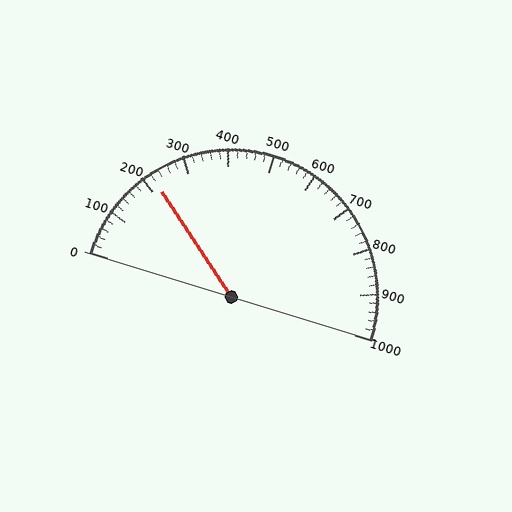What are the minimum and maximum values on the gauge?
The gauge ranges from 0 to 1000.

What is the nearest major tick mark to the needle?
The nearest major tick mark is 200.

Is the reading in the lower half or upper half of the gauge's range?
The reading is in the lower half of the range (0 to 1000).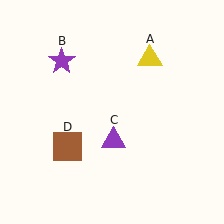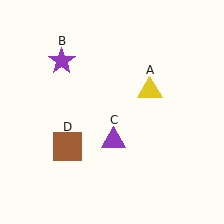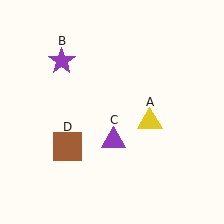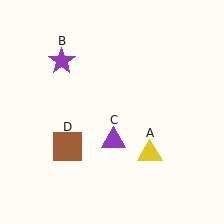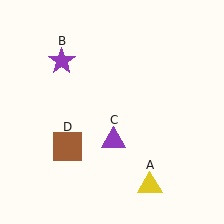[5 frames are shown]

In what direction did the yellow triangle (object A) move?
The yellow triangle (object A) moved down.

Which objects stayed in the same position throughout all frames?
Purple star (object B) and purple triangle (object C) and brown square (object D) remained stationary.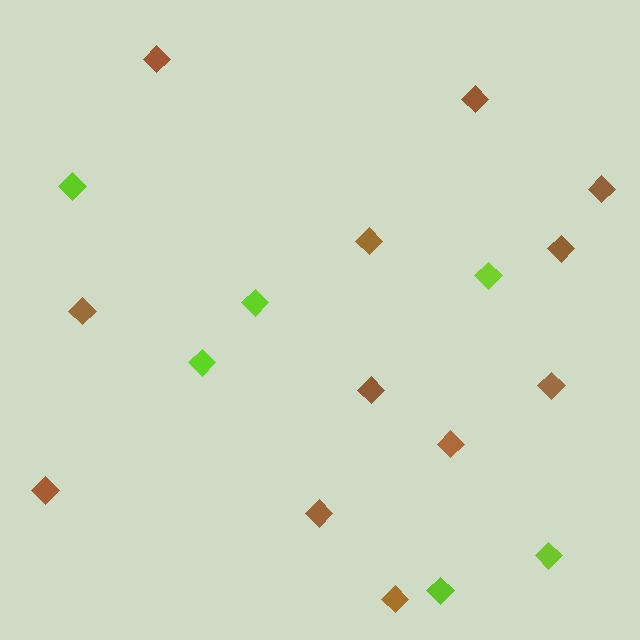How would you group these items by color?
There are 2 groups: one group of brown diamonds (12) and one group of lime diamonds (6).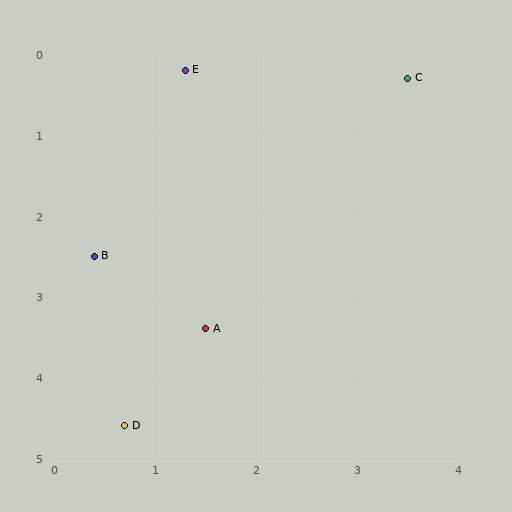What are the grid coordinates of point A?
Point A is at approximately (1.5, 3.4).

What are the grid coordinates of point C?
Point C is at approximately (3.5, 0.3).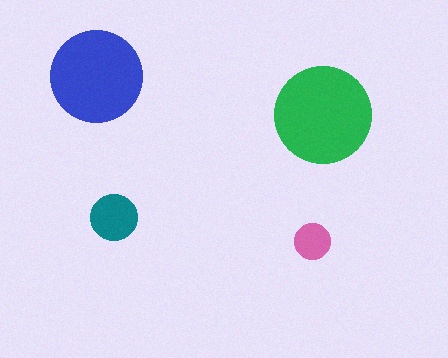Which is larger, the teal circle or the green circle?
The green one.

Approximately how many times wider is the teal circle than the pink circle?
About 1.5 times wider.